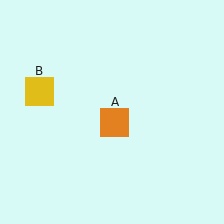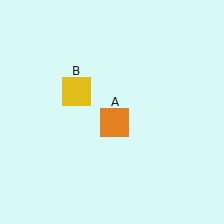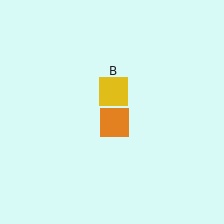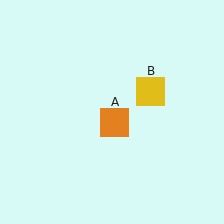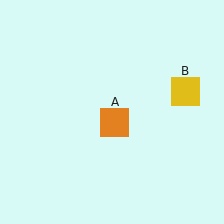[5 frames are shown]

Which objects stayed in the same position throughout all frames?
Orange square (object A) remained stationary.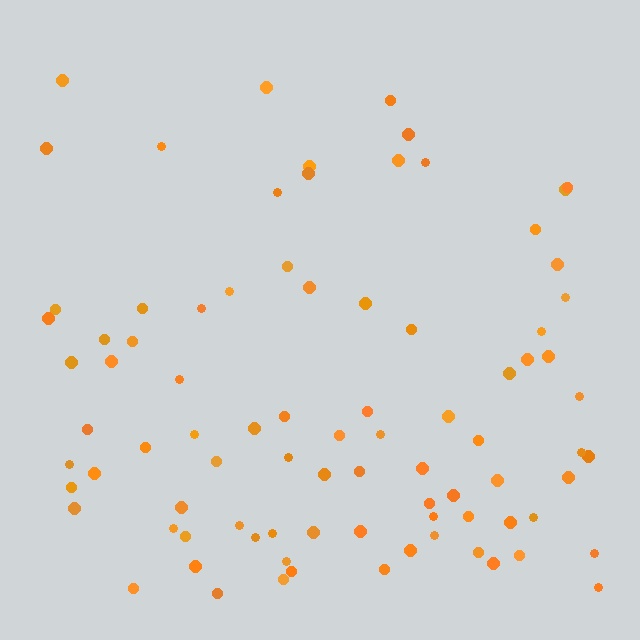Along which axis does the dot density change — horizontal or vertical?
Vertical.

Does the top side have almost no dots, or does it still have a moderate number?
Still a moderate number, just noticeably fewer than the bottom.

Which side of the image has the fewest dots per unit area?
The top.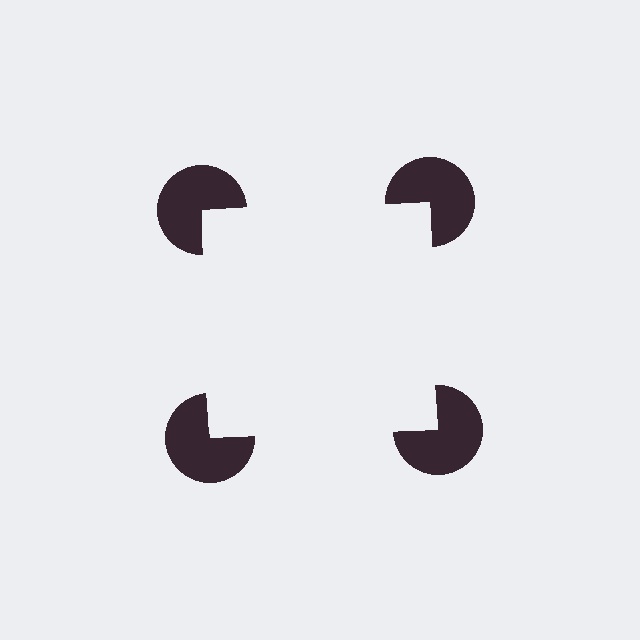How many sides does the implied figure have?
4 sides.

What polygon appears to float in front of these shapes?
An illusory square — its edges are inferred from the aligned wedge cuts in the pac-man discs, not physically drawn.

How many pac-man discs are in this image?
There are 4 — one at each vertex of the illusory square.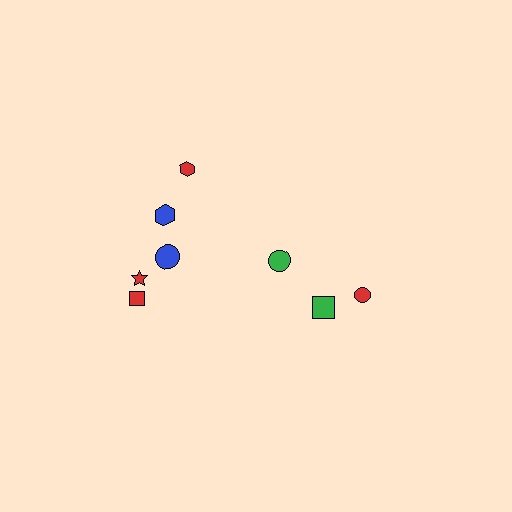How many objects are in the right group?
There are 3 objects.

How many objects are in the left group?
There are 5 objects.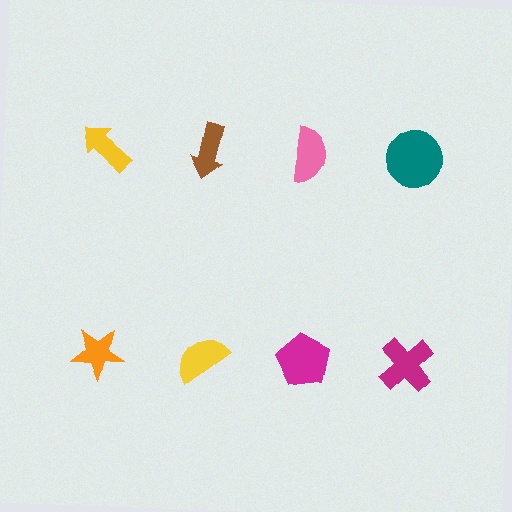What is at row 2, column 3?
A magenta pentagon.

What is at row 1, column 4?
A teal circle.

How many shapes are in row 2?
4 shapes.